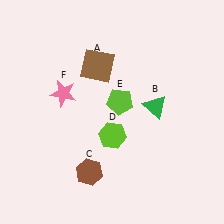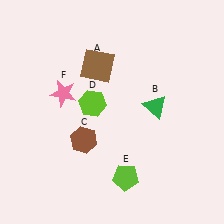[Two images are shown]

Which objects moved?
The objects that moved are: the brown hexagon (C), the lime hexagon (D), the lime pentagon (E).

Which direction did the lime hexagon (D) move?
The lime hexagon (D) moved up.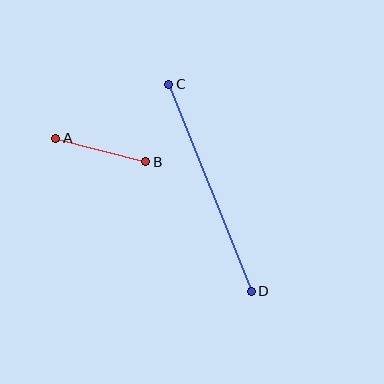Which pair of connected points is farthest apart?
Points C and D are farthest apart.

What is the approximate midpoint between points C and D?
The midpoint is at approximately (210, 188) pixels.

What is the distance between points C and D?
The distance is approximately 223 pixels.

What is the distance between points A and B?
The distance is approximately 93 pixels.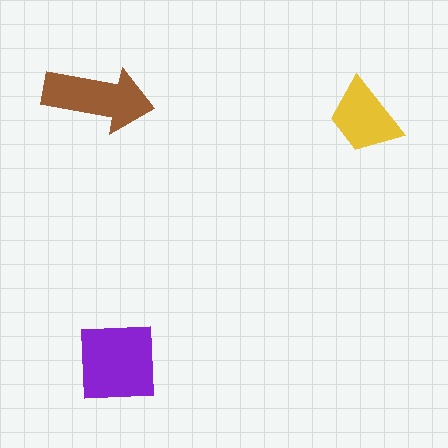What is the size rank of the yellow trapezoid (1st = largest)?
3rd.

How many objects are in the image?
There are 3 objects in the image.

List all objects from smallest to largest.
The yellow trapezoid, the brown arrow, the purple square.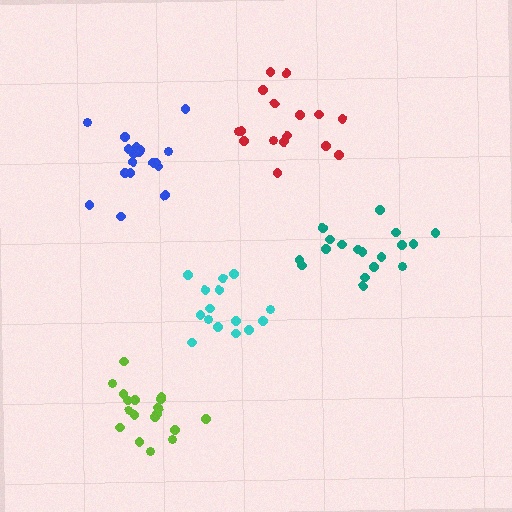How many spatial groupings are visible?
There are 5 spatial groupings.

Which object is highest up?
The red cluster is topmost.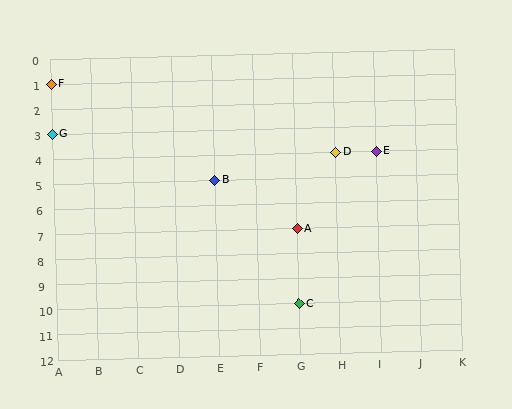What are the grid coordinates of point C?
Point C is at grid coordinates (G, 10).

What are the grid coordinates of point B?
Point B is at grid coordinates (E, 5).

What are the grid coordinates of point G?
Point G is at grid coordinates (A, 3).